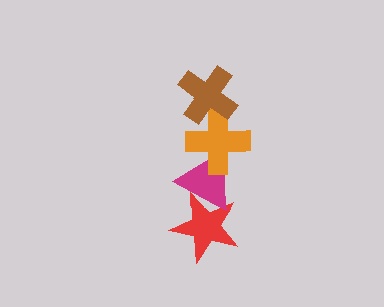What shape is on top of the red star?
The magenta triangle is on top of the red star.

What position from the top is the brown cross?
The brown cross is 1st from the top.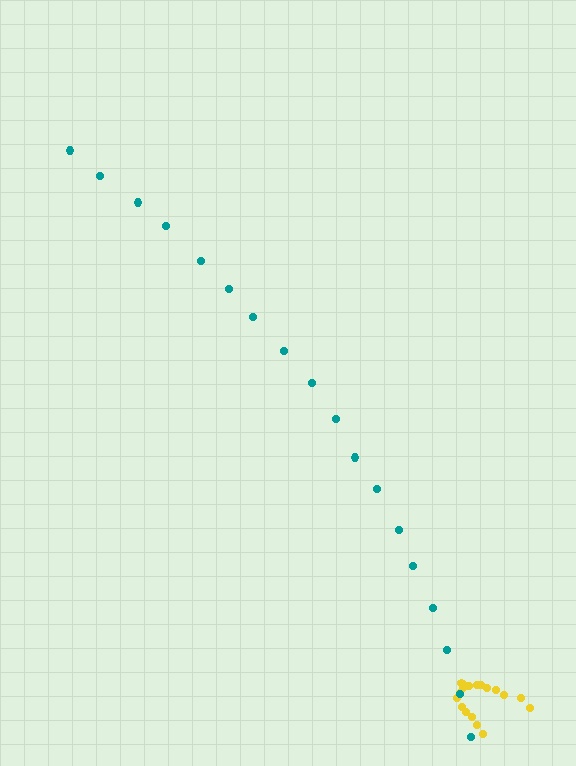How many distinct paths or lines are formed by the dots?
There are 2 distinct paths.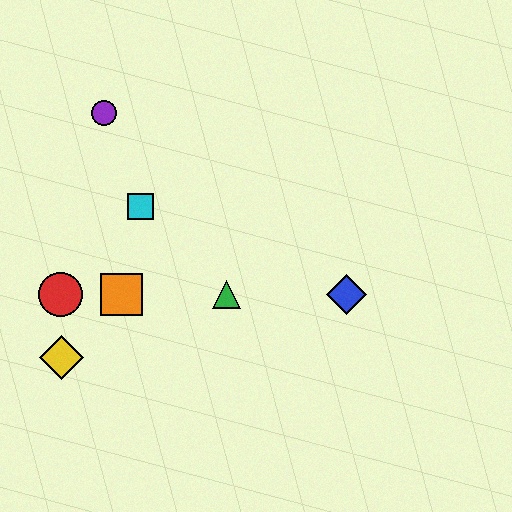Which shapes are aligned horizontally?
The red circle, the blue diamond, the green triangle, the orange square are aligned horizontally.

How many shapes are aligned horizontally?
4 shapes (the red circle, the blue diamond, the green triangle, the orange square) are aligned horizontally.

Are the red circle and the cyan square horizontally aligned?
No, the red circle is at y≈294 and the cyan square is at y≈207.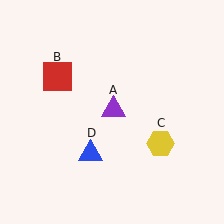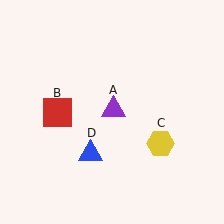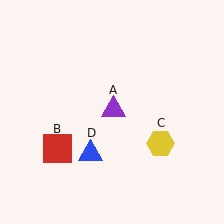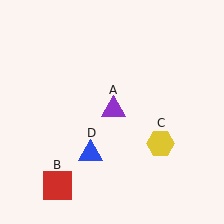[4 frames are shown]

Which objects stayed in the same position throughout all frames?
Purple triangle (object A) and yellow hexagon (object C) and blue triangle (object D) remained stationary.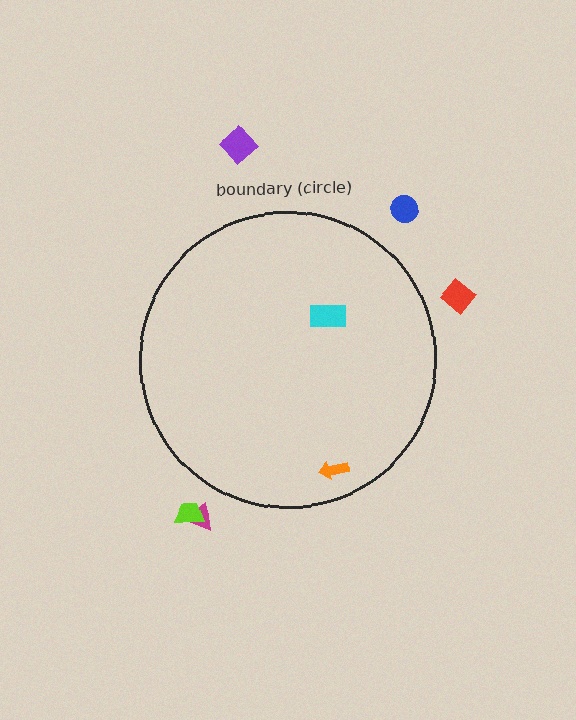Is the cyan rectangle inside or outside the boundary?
Inside.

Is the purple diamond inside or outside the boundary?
Outside.